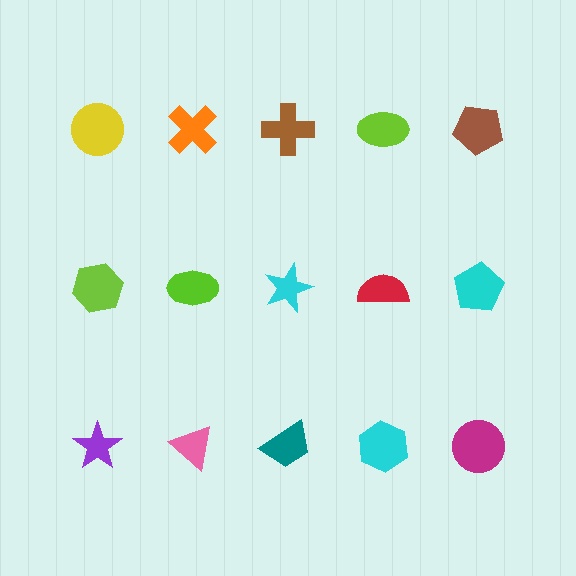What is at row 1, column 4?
A lime ellipse.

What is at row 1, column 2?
An orange cross.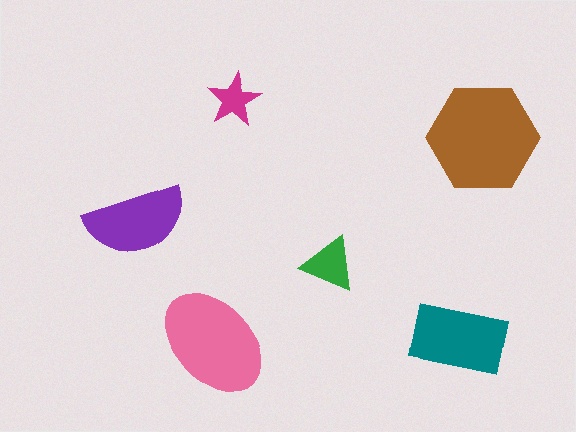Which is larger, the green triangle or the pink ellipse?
The pink ellipse.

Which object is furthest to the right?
The brown hexagon is rightmost.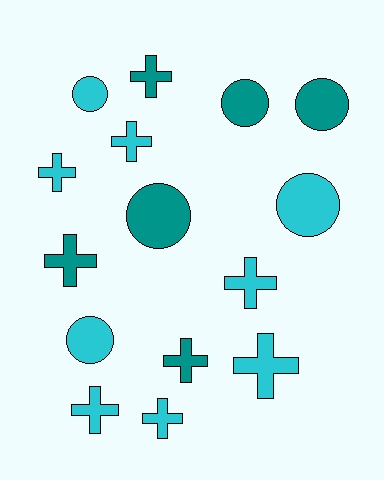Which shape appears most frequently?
Cross, with 9 objects.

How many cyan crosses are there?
There are 6 cyan crosses.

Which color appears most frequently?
Cyan, with 9 objects.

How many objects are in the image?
There are 15 objects.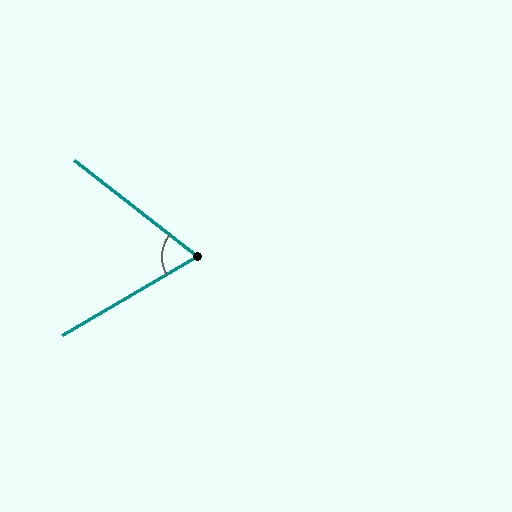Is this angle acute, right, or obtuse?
It is acute.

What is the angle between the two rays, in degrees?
Approximately 68 degrees.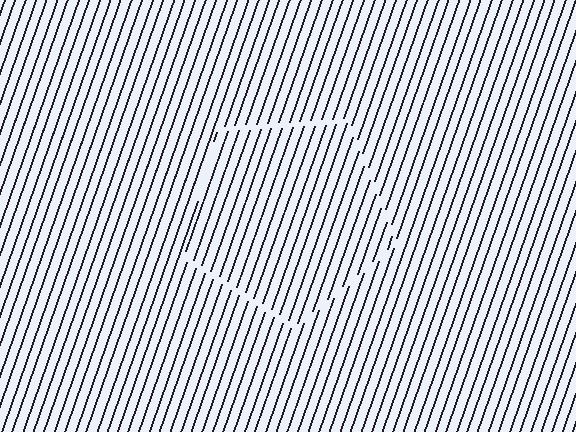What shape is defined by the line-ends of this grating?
An illusory pentagon. The interior of the shape contains the same grating, shifted by half a period — the contour is defined by the phase discontinuity where line-ends from the inner and outer gratings abut.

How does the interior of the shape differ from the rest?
The interior of the shape contains the same grating, shifted by half a period — the contour is defined by the phase discontinuity where line-ends from the inner and outer gratings abut.